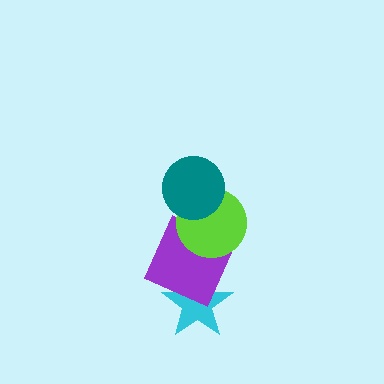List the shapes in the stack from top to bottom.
From top to bottom: the teal circle, the lime circle, the purple square, the cyan star.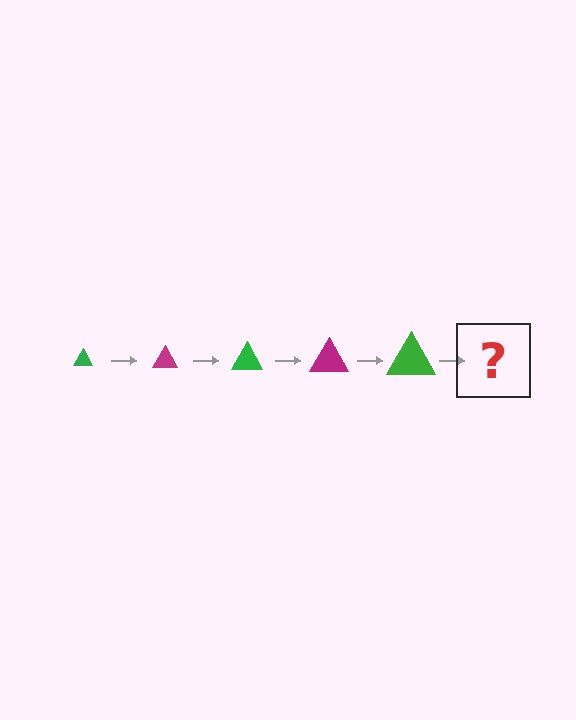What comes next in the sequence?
The next element should be a magenta triangle, larger than the previous one.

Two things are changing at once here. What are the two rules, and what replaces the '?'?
The two rules are that the triangle grows larger each step and the color cycles through green and magenta. The '?' should be a magenta triangle, larger than the previous one.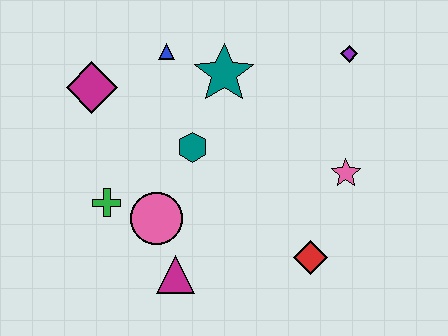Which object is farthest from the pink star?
The magenta diamond is farthest from the pink star.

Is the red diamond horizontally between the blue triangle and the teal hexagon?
No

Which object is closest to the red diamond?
The pink star is closest to the red diamond.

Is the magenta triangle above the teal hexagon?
No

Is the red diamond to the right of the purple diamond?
No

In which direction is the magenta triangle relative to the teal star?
The magenta triangle is below the teal star.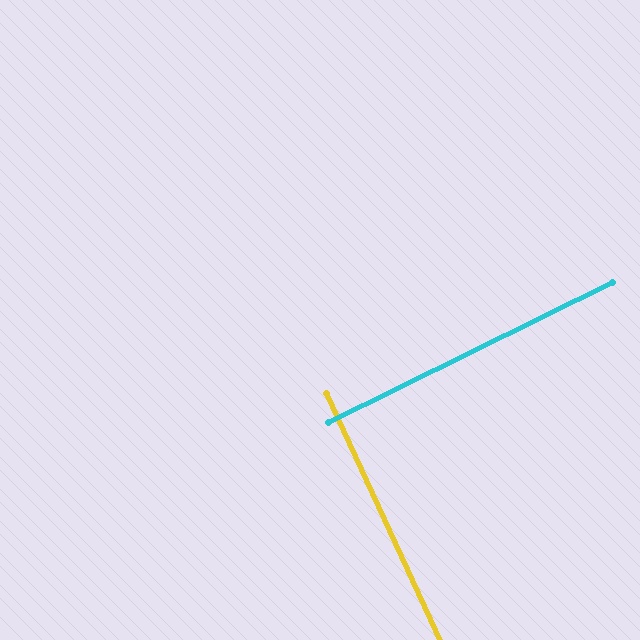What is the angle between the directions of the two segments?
Approximately 88 degrees.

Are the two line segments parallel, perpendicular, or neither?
Perpendicular — they meet at approximately 88°.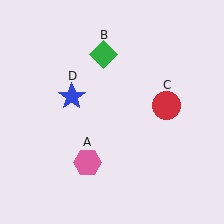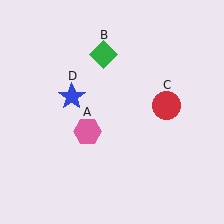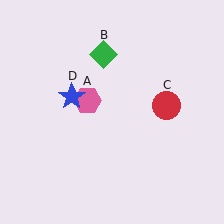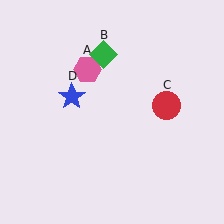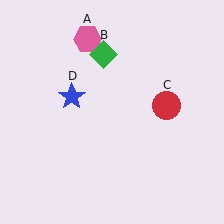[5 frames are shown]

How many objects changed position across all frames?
1 object changed position: pink hexagon (object A).